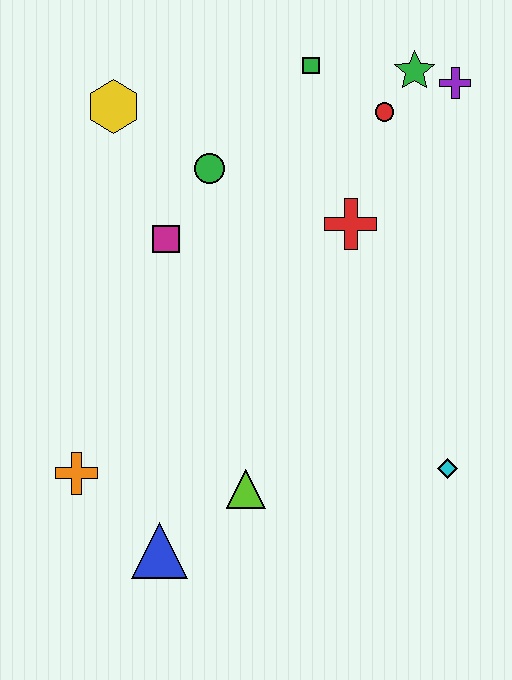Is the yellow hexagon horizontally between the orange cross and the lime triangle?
Yes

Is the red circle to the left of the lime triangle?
No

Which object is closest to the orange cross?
The blue triangle is closest to the orange cross.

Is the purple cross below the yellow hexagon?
No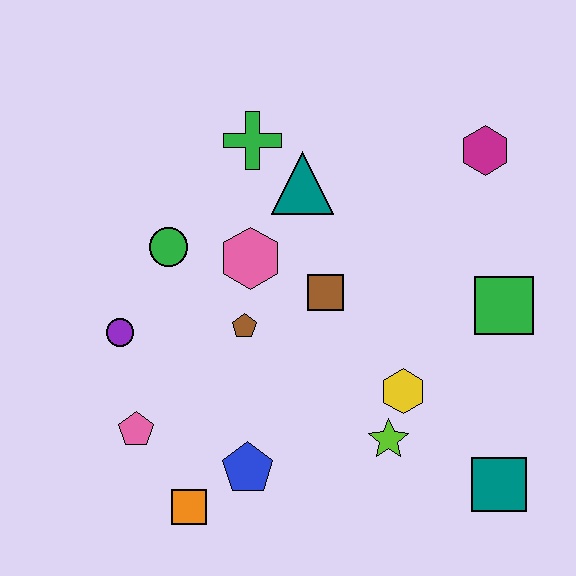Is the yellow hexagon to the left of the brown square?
No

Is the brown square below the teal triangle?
Yes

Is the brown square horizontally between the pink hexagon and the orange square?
No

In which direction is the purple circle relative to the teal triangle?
The purple circle is to the left of the teal triangle.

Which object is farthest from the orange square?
The magenta hexagon is farthest from the orange square.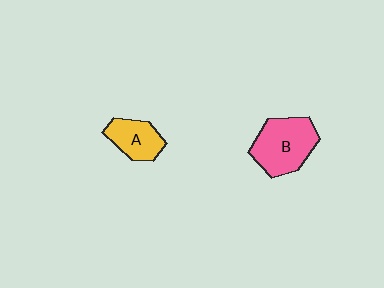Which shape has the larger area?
Shape B (pink).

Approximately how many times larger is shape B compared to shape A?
Approximately 1.6 times.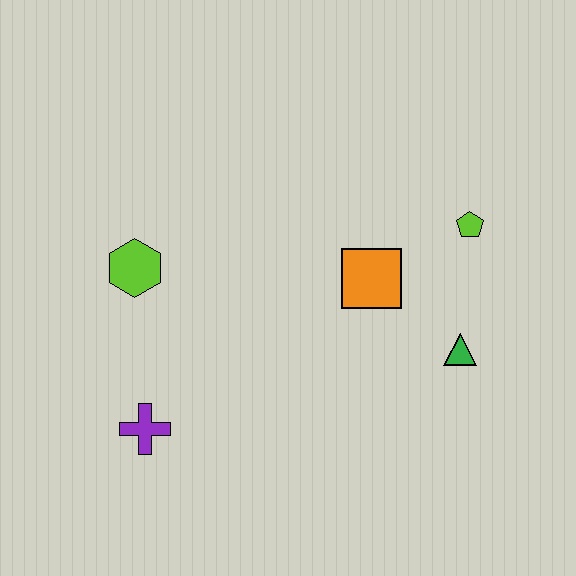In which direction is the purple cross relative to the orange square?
The purple cross is to the left of the orange square.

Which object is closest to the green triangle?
The orange square is closest to the green triangle.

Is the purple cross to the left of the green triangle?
Yes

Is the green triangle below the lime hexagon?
Yes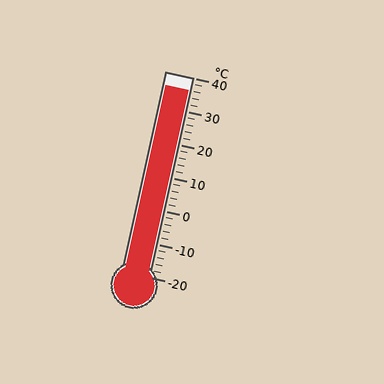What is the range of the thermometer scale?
The thermometer scale ranges from -20°C to 40°C.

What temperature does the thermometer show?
The thermometer shows approximately 36°C.